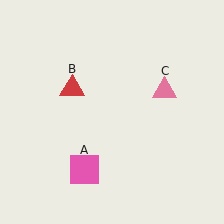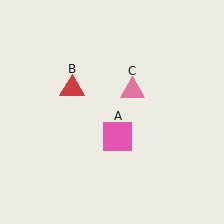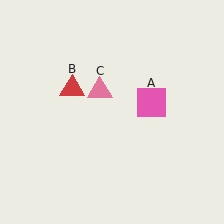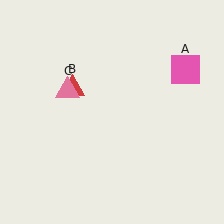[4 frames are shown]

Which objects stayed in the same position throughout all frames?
Red triangle (object B) remained stationary.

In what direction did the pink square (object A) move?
The pink square (object A) moved up and to the right.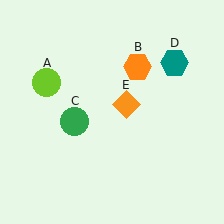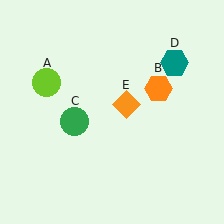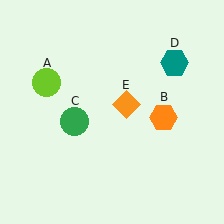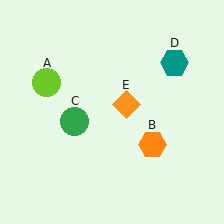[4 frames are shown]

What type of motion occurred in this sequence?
The orange hexagon (object B) rotated clockwise around the center of the scene.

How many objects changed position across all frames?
1 object changed position: orange hexagon (object B).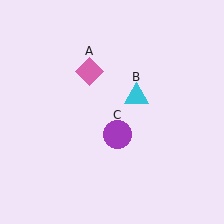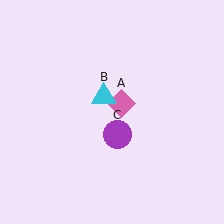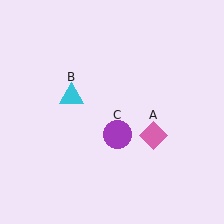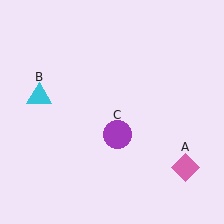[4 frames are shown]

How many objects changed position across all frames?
2 objects changed position: pink diamond (object A), cyan triangle (object B).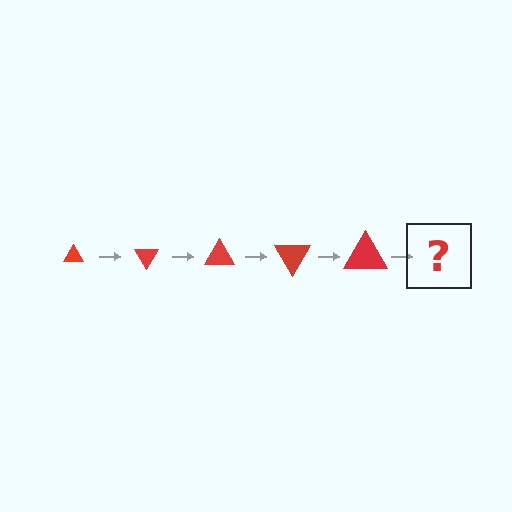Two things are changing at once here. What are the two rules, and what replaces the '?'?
The two rules are that the triangle grows larger each step and it rotates 60 degrees each step. The '?' should be a triangle, larger than the previous one and rotated 300 degrees from the start.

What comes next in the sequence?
The next element should be a triangle, larger than the previous one and rotated 300 degrees from the start.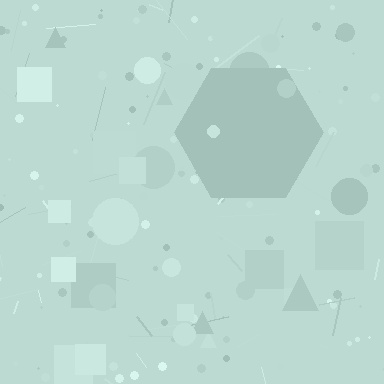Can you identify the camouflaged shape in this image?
The camouflaged shape is a hexagon.